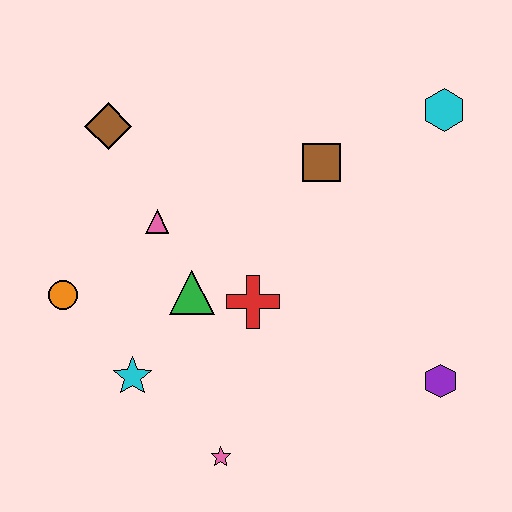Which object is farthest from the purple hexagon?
The brown diamond is farthest from the purple hexagon.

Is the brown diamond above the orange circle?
Yes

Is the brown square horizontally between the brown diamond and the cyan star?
No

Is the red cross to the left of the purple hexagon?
Yes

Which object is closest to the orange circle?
The cyan star is closest to the orange circle.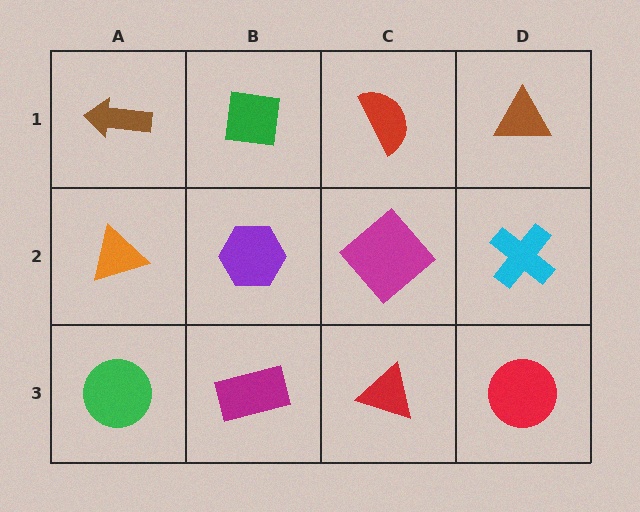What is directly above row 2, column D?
A brown triangle.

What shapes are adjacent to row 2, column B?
A green square (row 1, column B), a magenta rectangle (row 3, column B), an orange triangle (row 2, column A), a magenta diamond (row 2, column C).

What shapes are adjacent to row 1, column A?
An orange triangle (row 2, column A), a green square (row 1, column B).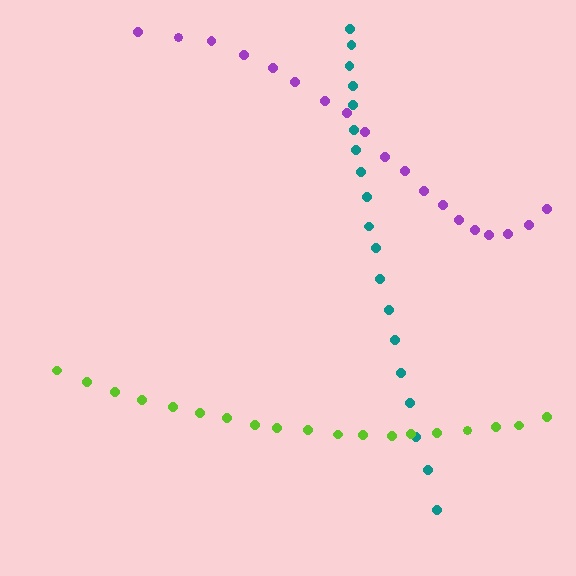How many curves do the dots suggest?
There are 3 distinct paths.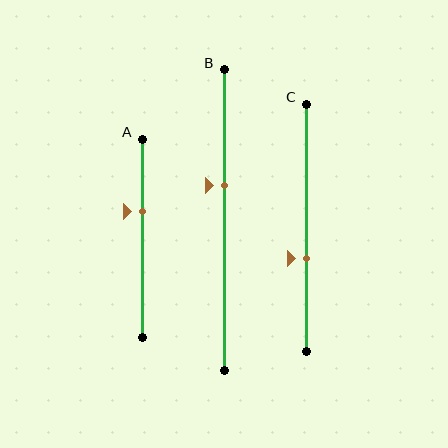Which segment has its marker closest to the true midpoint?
Segment B has its marker closest to the true midpoint.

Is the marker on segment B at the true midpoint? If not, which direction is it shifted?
No, the marker on segment B is shifted upward by about 12% of the segment length.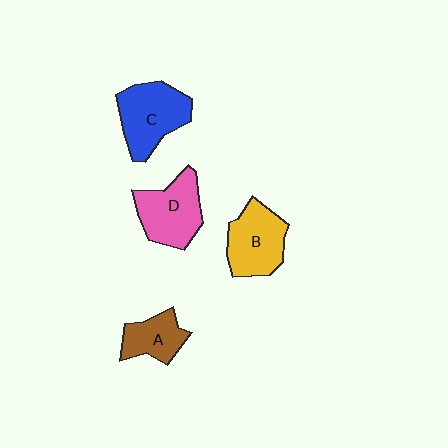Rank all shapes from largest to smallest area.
From largest to smallest: C (blue), D (pink), B (yellow), A (brown).